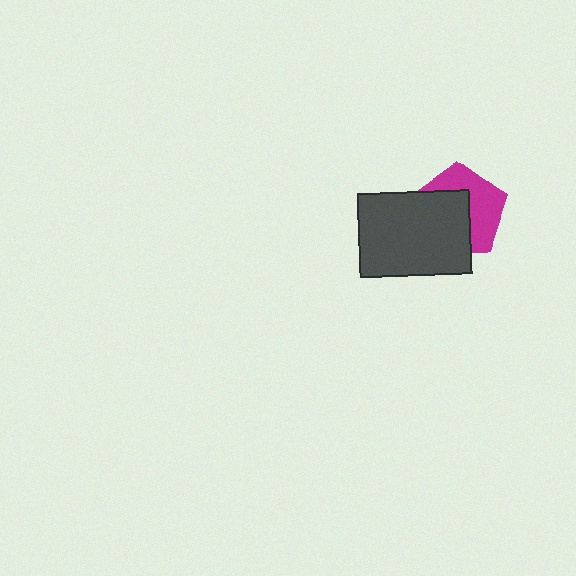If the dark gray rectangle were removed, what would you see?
You would see the complete magenta pentagon.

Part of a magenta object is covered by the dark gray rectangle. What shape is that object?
It is a pentagon.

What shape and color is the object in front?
The object in front is a dark gray rectangle.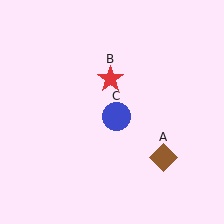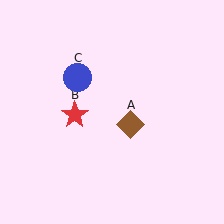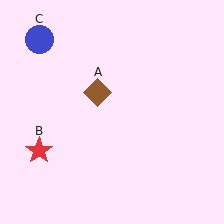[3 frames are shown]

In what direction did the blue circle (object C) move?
The blue circle (object C) moved up and to the left.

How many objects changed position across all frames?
3 objects changed position: brown diamond (object A), red star (object B), blue circle (object C).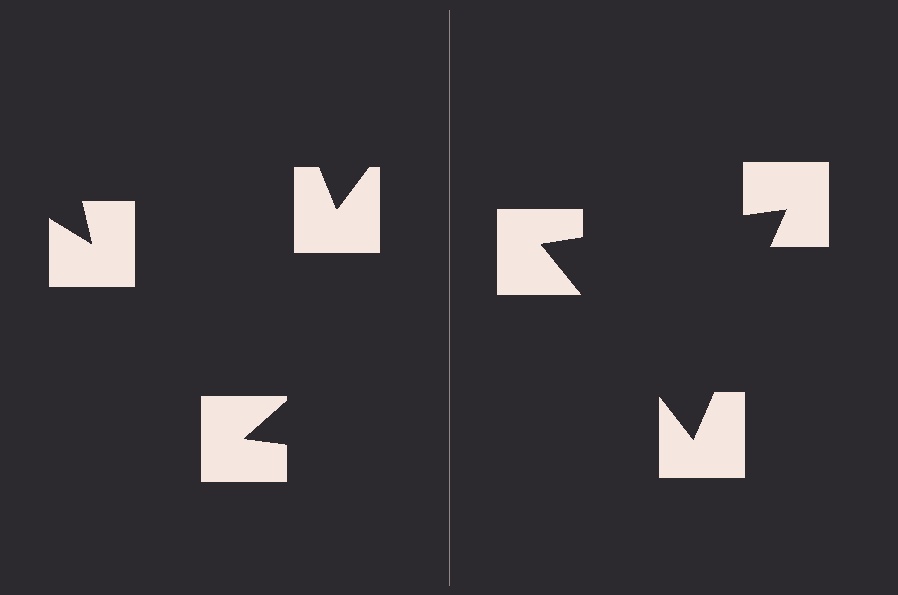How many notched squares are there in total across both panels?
6 — 3 on each side.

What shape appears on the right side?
An illusory triangle.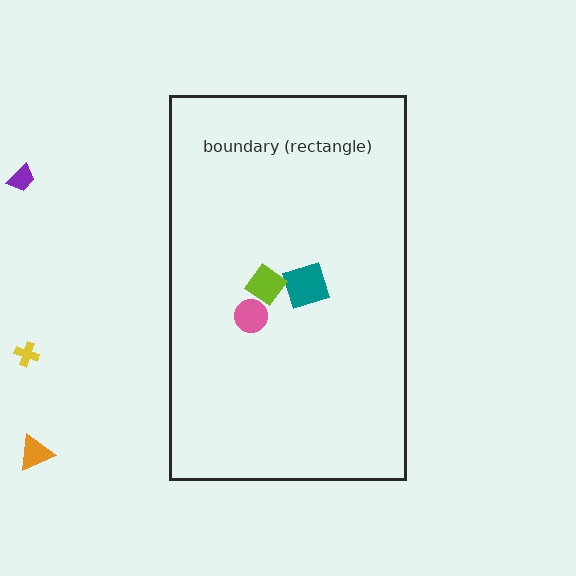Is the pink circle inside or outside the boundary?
Inside.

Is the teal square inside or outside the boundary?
Inside.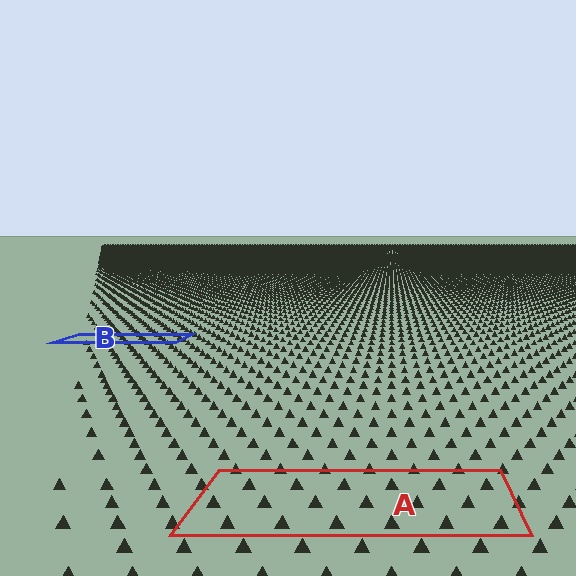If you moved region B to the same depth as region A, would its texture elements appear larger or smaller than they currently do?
They would appear larger. At a closer depth, the same texture elements are projected at a bigger on-screen size.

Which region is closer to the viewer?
Region A is closer. The texture elements there are larger and more spread out.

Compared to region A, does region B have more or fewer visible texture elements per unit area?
Region B has more texture elements per unit area — they are packed more densely because it is farther away.